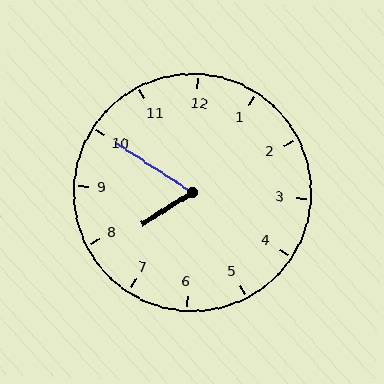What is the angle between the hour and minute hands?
Approximately 65 degrees.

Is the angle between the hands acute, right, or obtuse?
It is acute.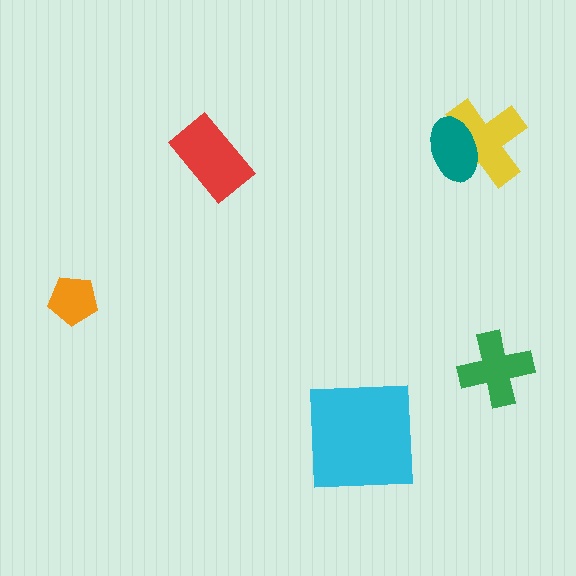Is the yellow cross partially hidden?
Yes, it is partially covered by another shape.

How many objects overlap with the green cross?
0 objects overlap with the green cross.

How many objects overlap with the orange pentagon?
0 objects overlap with the orange pentagon.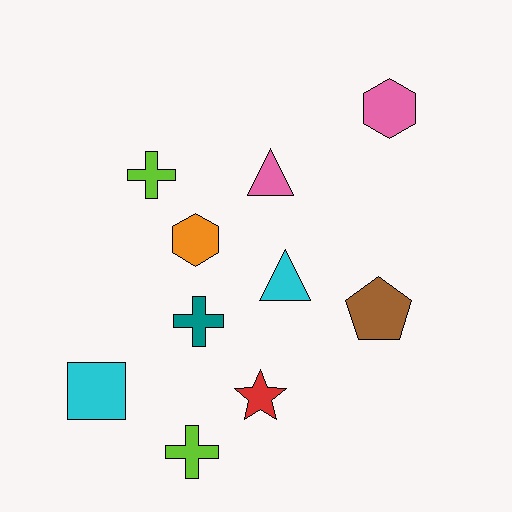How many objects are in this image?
There are 10 objects.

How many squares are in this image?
There is 1 square.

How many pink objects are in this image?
There are 2 pink objects.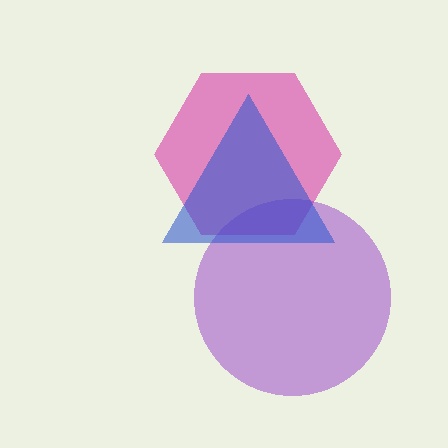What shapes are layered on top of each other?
The layered shapes are: a magenta hexagon, a purple circle, a blue triangle.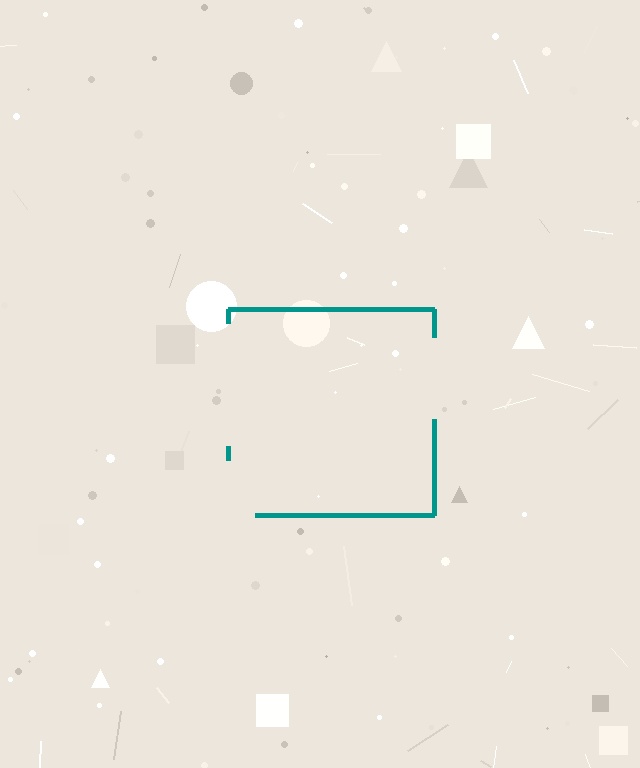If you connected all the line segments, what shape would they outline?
They would outline a square.